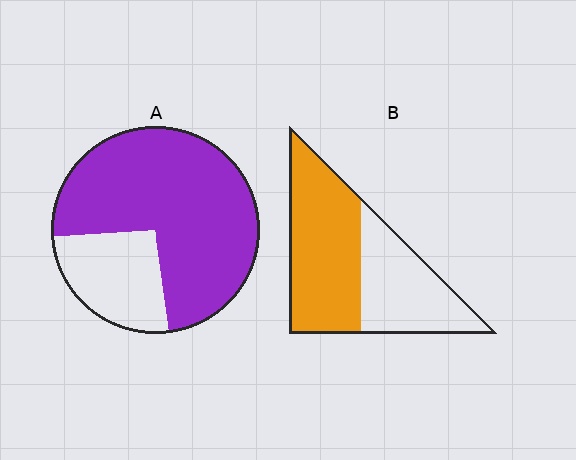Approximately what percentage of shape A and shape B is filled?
A is approximately 75% and B is approximately 55%.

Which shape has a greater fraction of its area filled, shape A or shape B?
Shape A.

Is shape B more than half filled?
Yes.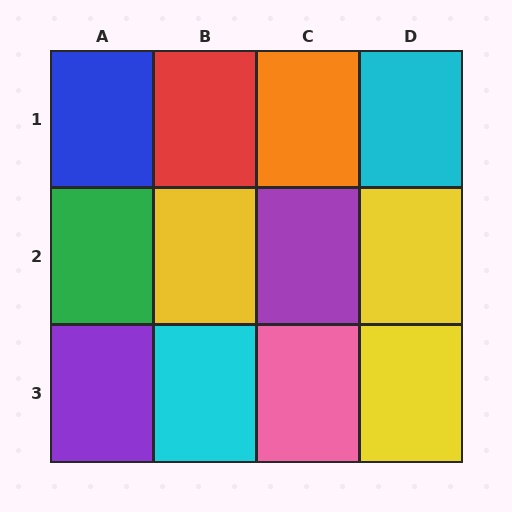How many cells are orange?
1 cell is orange.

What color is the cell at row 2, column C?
Purple.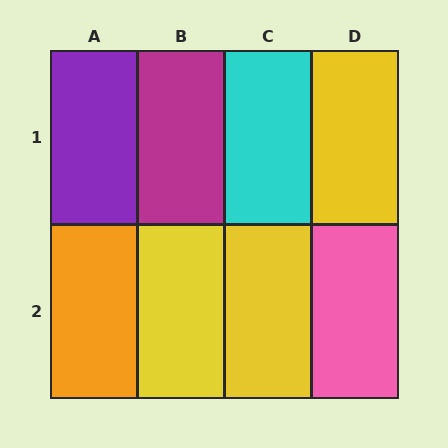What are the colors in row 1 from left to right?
Purple, magenta, cyan, yellow.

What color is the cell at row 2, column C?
Yellow.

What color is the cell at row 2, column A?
Orange.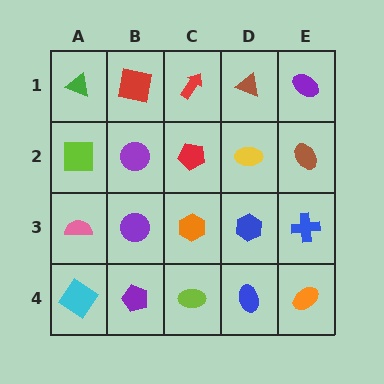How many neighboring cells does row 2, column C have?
4.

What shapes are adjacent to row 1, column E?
A brown ellipse (row 2, column E), a brown triangle (row 1, column D).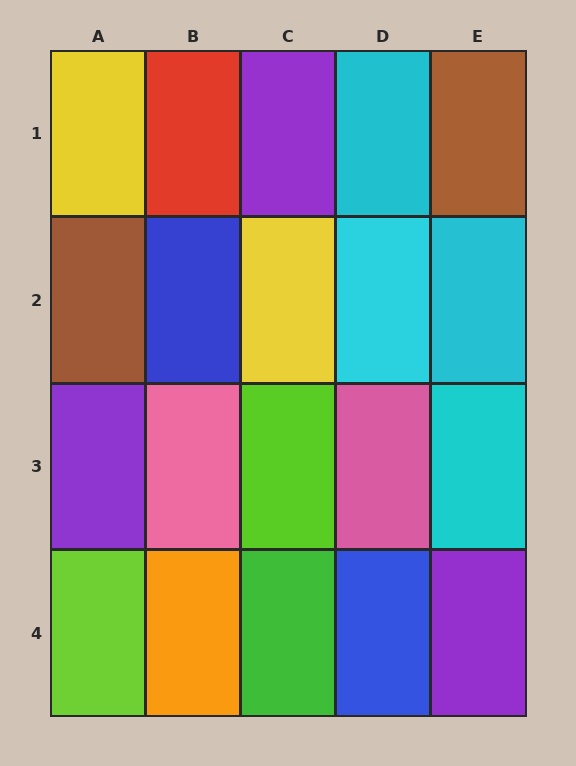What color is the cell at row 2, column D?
Cyan.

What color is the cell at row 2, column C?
Yellow.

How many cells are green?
1 cell is green.